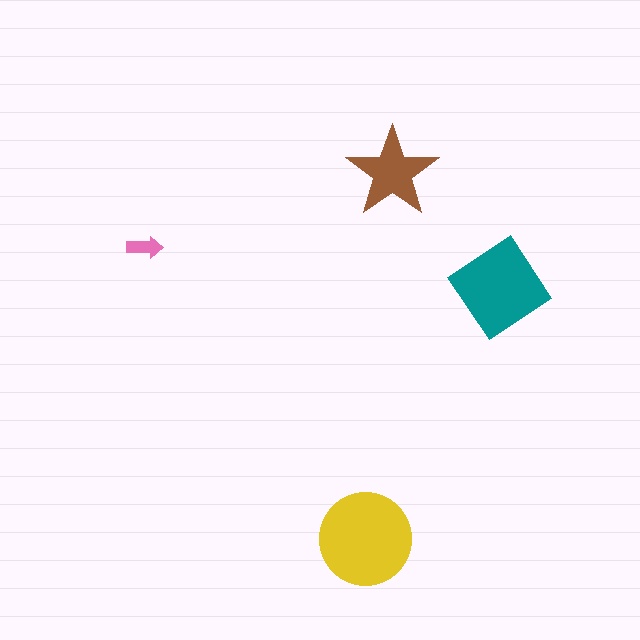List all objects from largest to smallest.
The yellow circle, the teal diamond, the brown star, the pink arrow.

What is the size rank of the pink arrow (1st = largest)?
4th.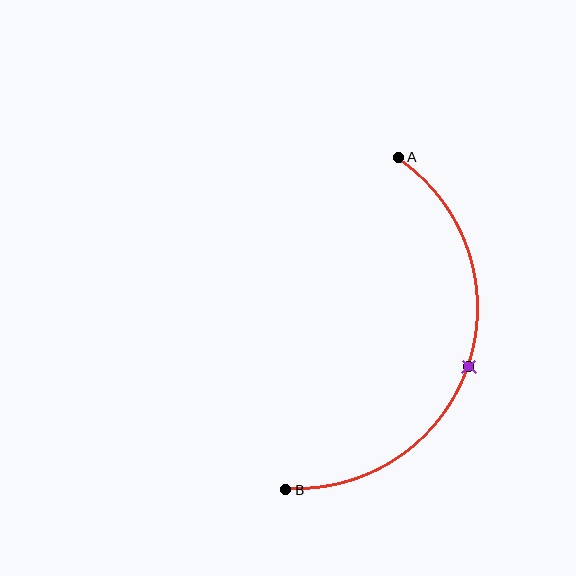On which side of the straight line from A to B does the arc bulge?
The arc bulges to the right of the straight line connecting A and B.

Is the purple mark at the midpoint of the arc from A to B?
Yes. The purple mark lies on the arc at equal arc-length from both A and B — it is the arc midpoint.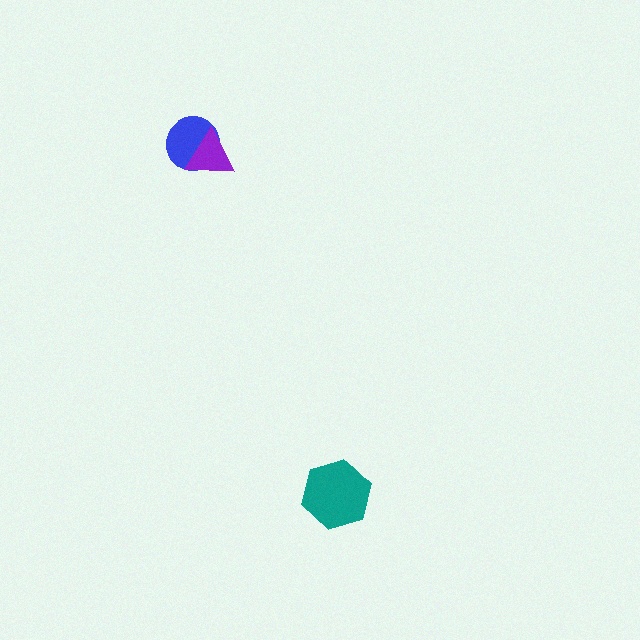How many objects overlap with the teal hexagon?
0 objects overlap with the teal hexagon.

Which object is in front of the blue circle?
The purple triangle is in front of the blue circle.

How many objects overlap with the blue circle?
1 object overlaps with the blue circle.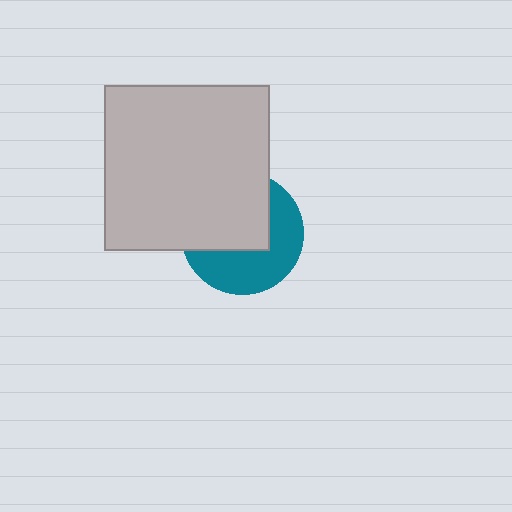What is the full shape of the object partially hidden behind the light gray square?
The partially hidden object is a teal circle.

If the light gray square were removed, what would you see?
You would see the complete teal circle.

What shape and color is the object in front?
The object in front is a light gray square.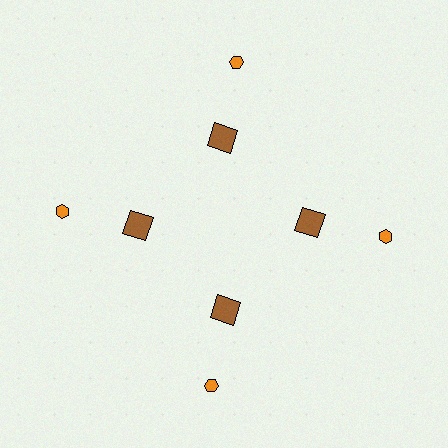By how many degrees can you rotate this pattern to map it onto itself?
The pattern maps onto itself every 90 degrees of rotation.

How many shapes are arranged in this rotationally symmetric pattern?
There are 8 shapes, arranged in 4 groups of 2.